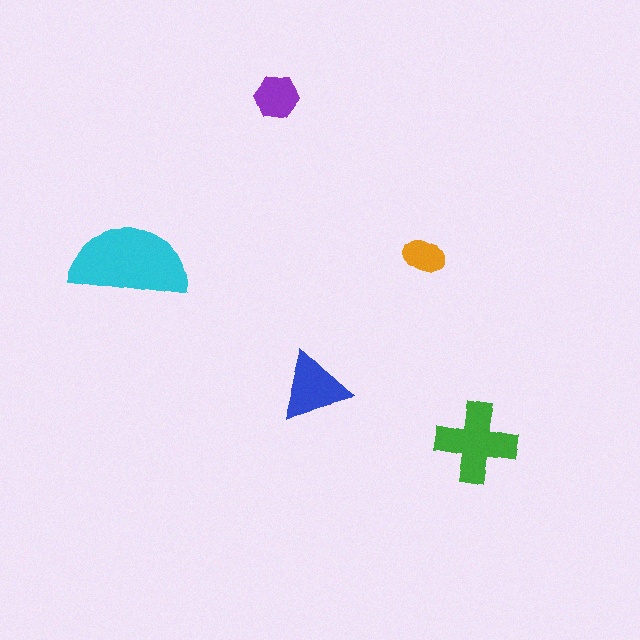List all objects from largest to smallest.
The cyan semicircle, the green cross, the blue triangle, the purple hexagon, the orange ellipse.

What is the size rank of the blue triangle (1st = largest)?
3rd.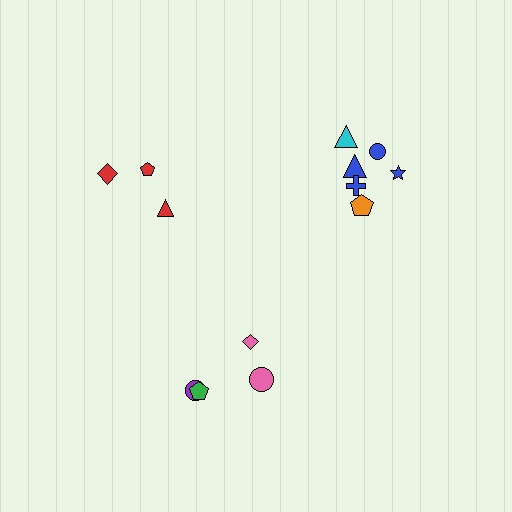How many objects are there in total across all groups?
There are 13 objects.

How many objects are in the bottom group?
There are 4 objects.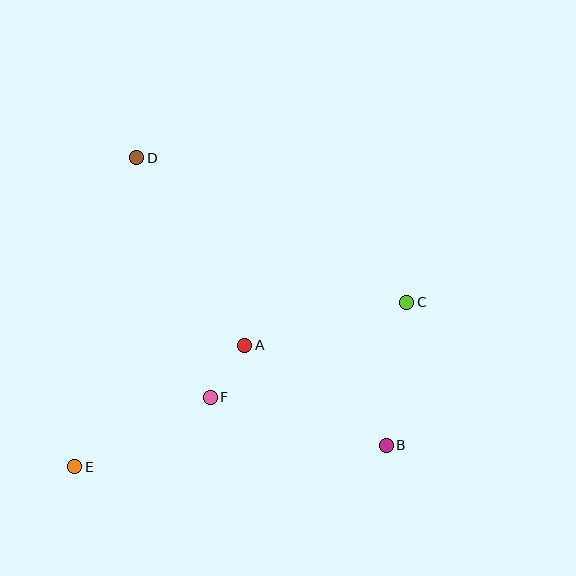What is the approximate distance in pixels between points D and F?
The distance between D and F is approximately 250 pixels.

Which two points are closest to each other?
Points A and F are closest to each other.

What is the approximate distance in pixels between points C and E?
The distance between C and E is approximately 371 pixels.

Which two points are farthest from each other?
Points B and D are farthest from each other.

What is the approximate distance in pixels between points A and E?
The distance between A and E is approximately 209 pixels.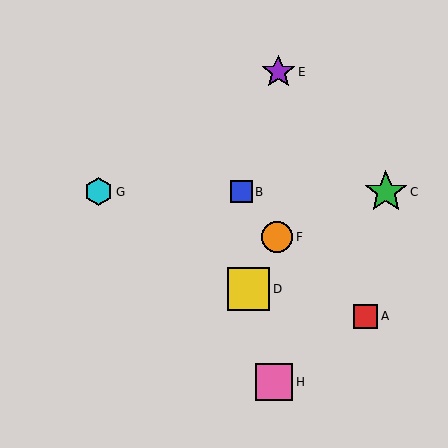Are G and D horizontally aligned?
No, G is at y≈192 and D is at y≈289.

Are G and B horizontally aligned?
Yes, both are at y≈192.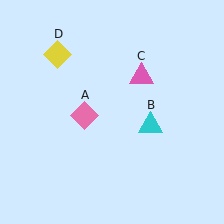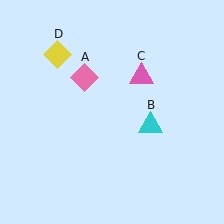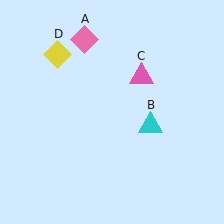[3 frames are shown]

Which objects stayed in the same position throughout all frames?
Cyan triangle (object B) and pink triangle (object C) and yellow diamond (object D) remained stationary.